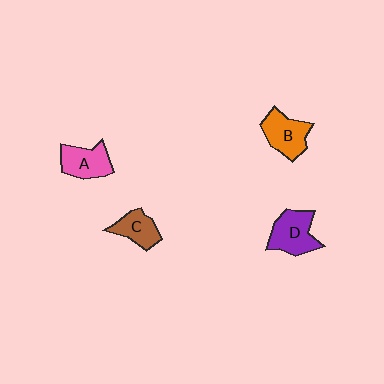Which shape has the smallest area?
Shape C (brown).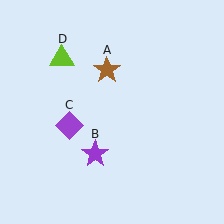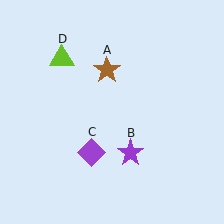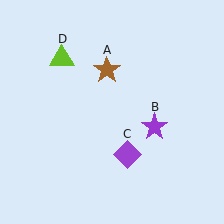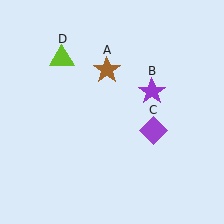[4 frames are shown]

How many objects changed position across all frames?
2 objects changed position: purple star (object B), purple diamond (object C).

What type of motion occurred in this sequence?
The purple star (object B), purple diamond (object C) rotated counterclockwise around the center of the scene.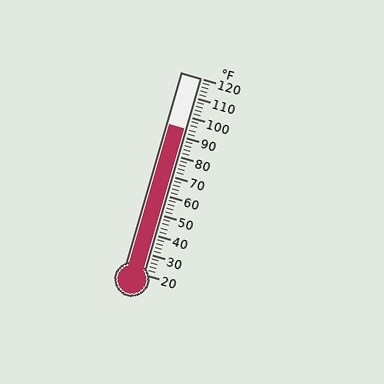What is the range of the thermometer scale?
The thermometer scale ranges from 20°F to 120°F.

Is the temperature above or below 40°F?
The temperature is above 40°F.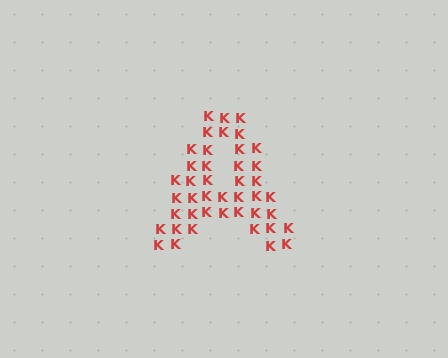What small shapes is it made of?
It is made of small letter K's.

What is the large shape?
The large shape is the letter A.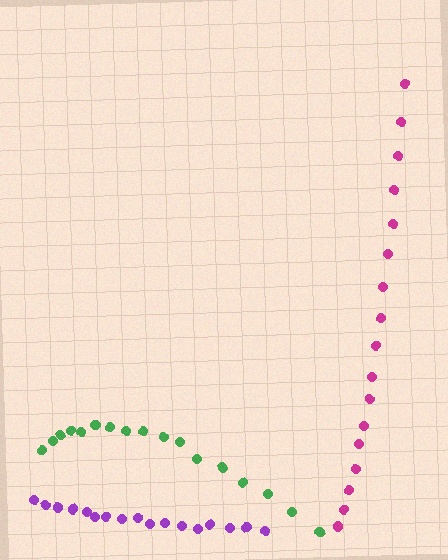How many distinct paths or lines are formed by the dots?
There are 3 distinct paths.